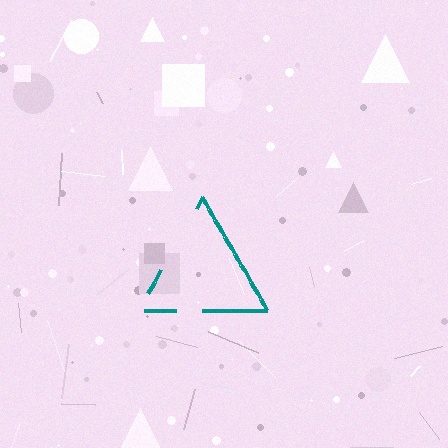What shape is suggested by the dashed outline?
The dashed outline suggests a triangle.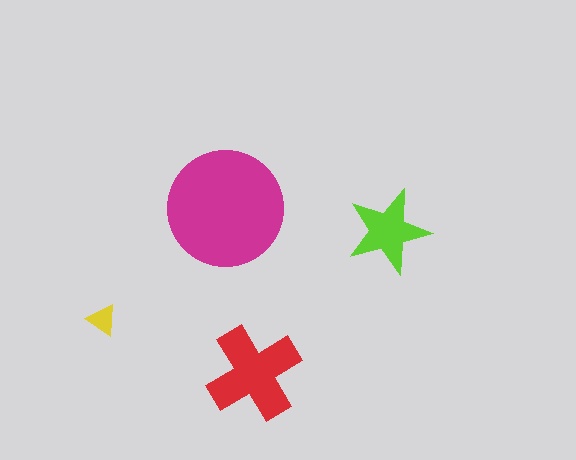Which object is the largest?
The magenta circle.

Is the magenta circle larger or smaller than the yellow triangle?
Larger.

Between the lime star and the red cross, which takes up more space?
The red cross.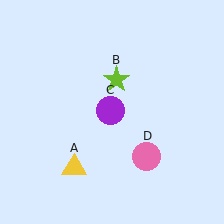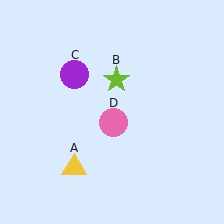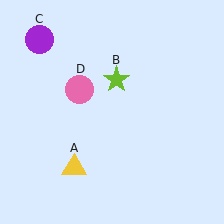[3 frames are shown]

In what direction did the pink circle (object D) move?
The pink circle (object D) moved up and to the left.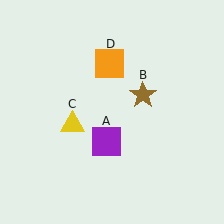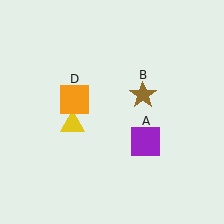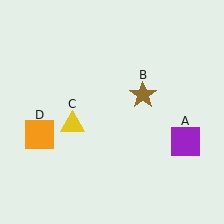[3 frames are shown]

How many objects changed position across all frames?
2 objects changed position: purple square (object A), orange square (object D).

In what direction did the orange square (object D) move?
The orange square (object D) moved down and to the left.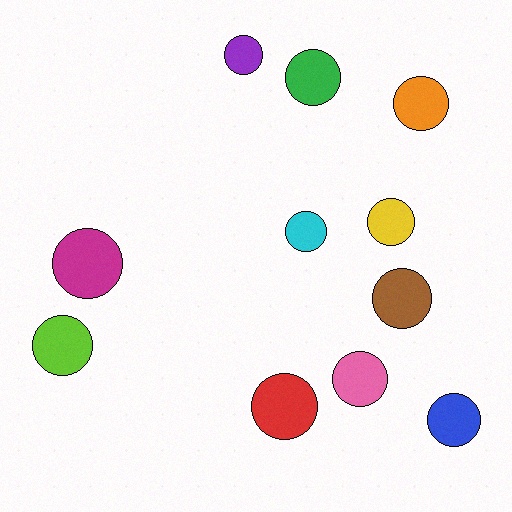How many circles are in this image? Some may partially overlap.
There are 11 circles.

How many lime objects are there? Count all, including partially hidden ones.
There is 1 lime object.